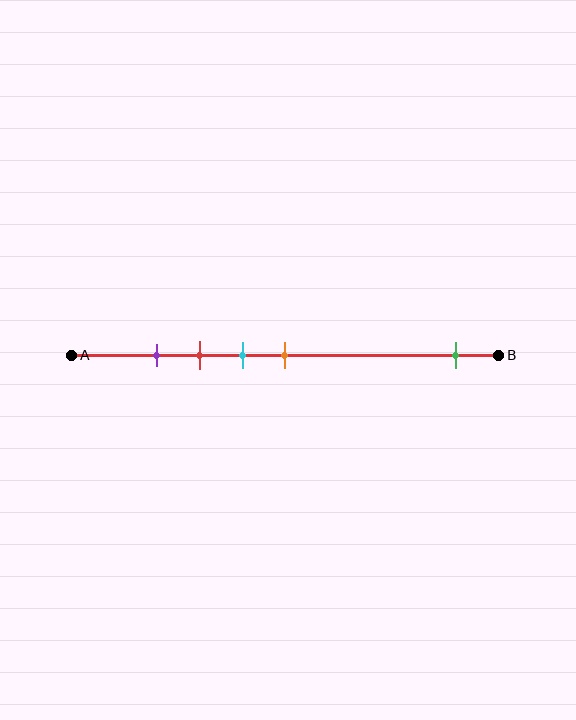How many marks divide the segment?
There are 5 marks dividing the segment.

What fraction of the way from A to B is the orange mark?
The orange mark is approximately 50% (0.5) of the way from A to B.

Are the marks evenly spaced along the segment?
No, the marks are not evenly spaced.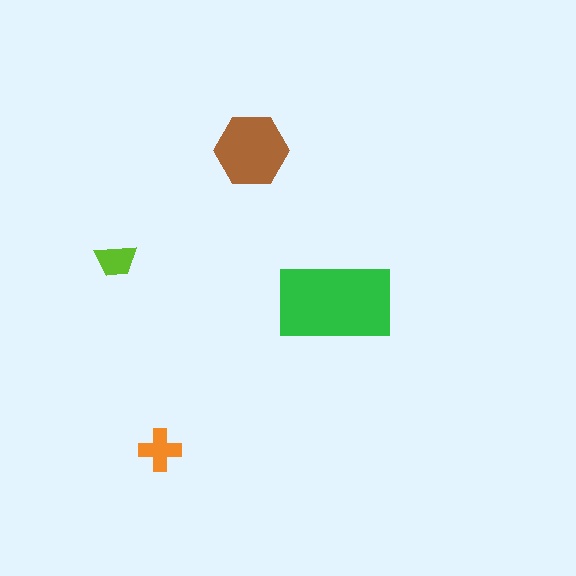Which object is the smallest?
The lime trapezoid.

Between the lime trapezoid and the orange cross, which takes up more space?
The orange cross.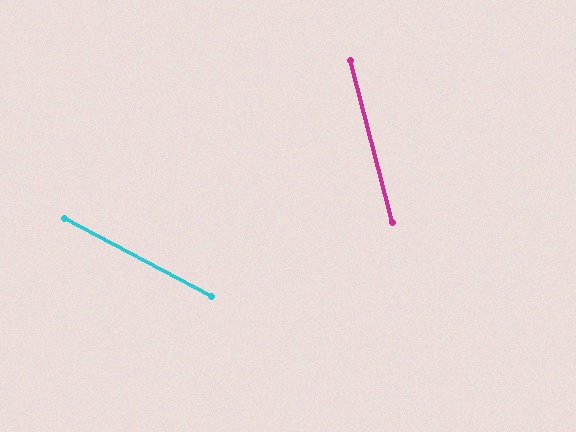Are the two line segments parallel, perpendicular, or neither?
Neither parallel nor perpendicular — they differ by about 48°.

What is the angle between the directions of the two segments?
Approximately 48 degrees.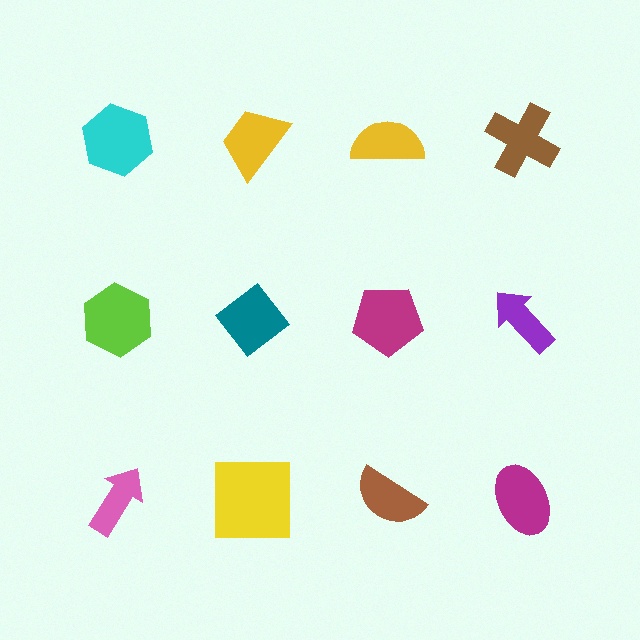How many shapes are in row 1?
4 shapes.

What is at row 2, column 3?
A magenta pentagon.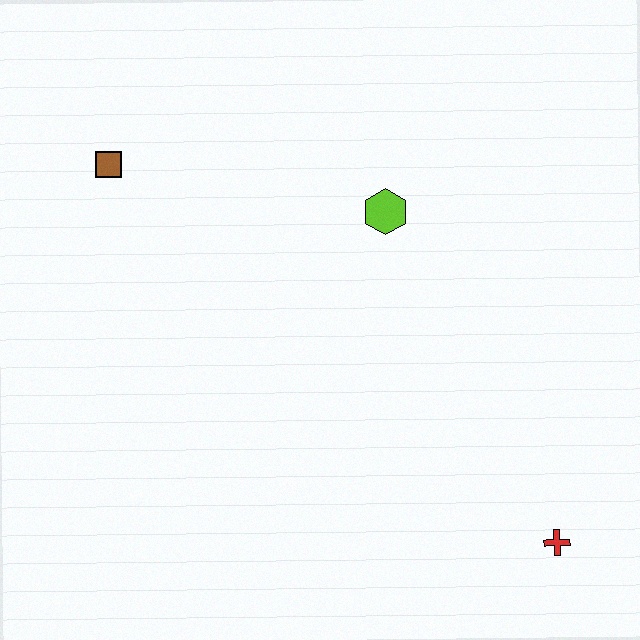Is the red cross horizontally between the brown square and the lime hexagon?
No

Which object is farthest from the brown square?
The red cross is farthest from the brown square.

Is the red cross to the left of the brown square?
No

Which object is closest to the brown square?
The lime hexagon is closest to the brown square.